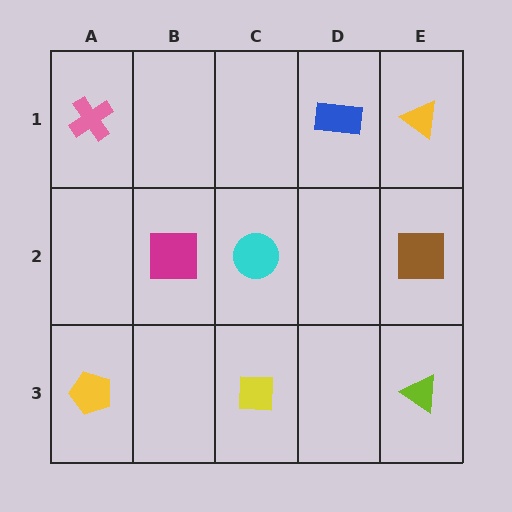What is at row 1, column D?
A blue rectangle.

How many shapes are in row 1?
3 shapes.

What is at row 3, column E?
A lime triangle.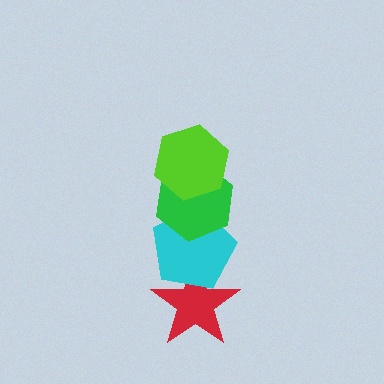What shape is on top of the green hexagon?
The lime hexagon is on top of the green hexagon.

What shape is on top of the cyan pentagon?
The green hexagon is on top of the cyan pentagon.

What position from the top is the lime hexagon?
The lime hexagon is 1st from the top.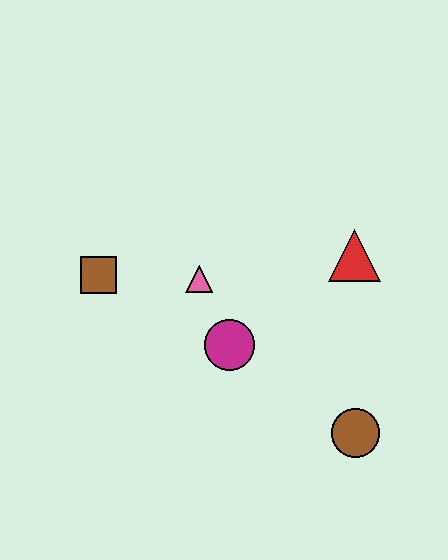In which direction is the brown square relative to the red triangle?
The brown square is to the left of the red triangle.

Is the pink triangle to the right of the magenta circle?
No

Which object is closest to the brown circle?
The magenta circle is closest to the brown circle.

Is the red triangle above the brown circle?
Yes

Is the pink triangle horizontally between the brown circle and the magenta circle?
No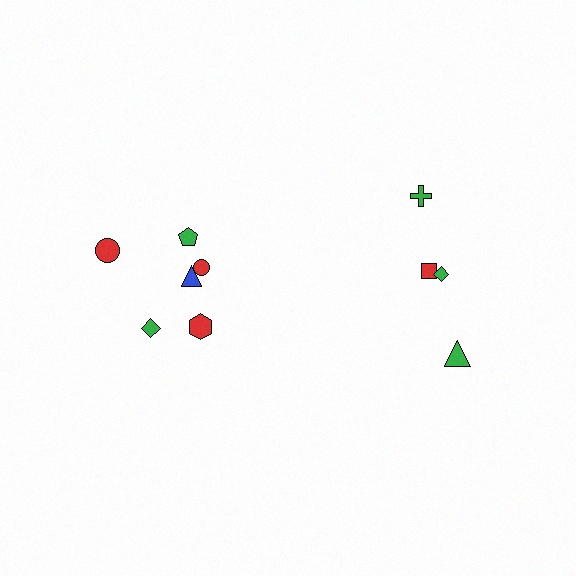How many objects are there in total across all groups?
There are 10 objects.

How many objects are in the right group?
There are 4 objects.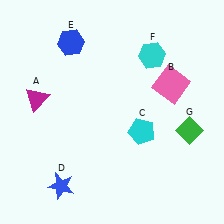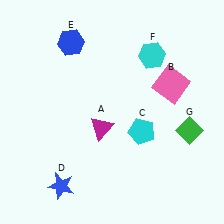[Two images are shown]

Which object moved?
The magenta triangle (A) moved right.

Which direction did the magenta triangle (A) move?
The magenta triangle (A) moved right.